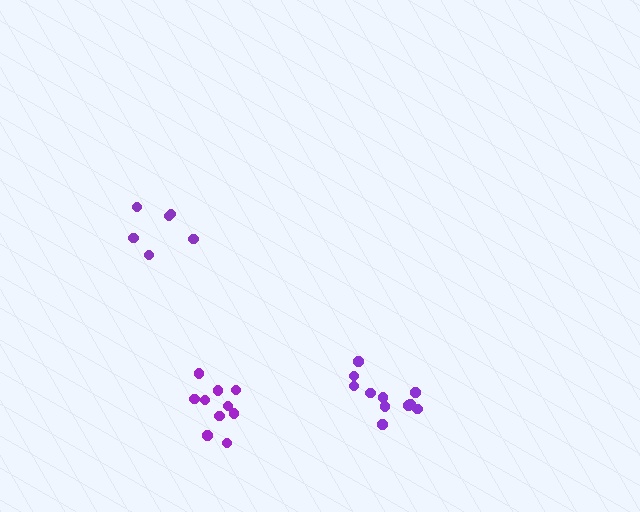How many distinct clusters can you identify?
There are 3 distinct clusters.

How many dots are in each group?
Group 1: 10 dots, Group 2: 11 dots, Group 3: 6 dots (27 total).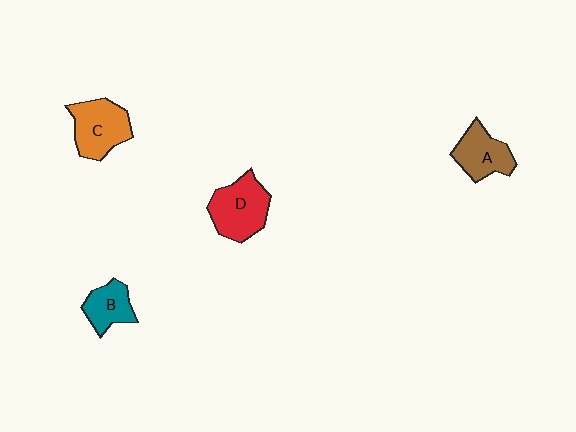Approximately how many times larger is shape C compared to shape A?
Approximately 1.2 times.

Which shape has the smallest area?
Shape B (teal).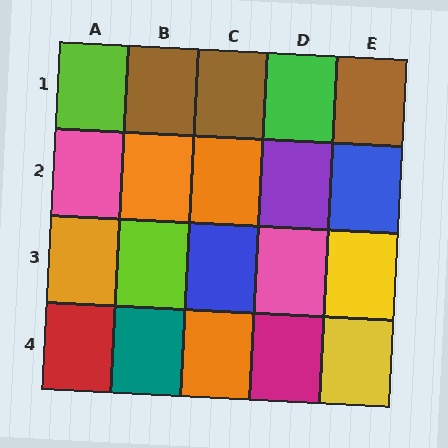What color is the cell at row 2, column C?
Orange.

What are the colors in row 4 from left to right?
Red, teal, orange, magenta, yellow.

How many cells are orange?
4 cells are orange.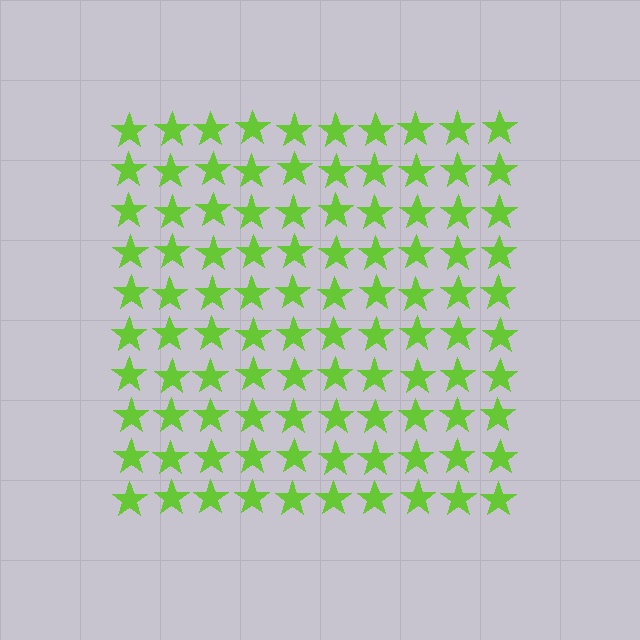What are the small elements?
The small elements are stars.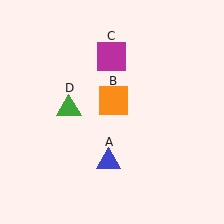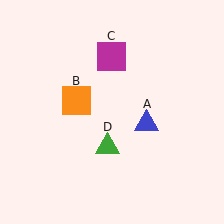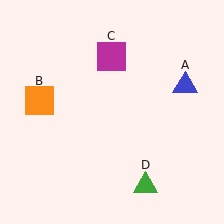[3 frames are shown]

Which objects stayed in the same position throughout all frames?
Magenta square (object C) remained stationary.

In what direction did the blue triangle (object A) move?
The blue triangle (object A) moved up and to the right.